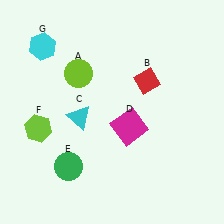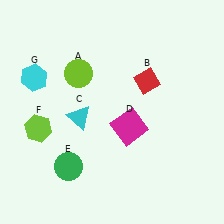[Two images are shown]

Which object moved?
The cyan hexagon (G) moved down.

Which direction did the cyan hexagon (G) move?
The cyan hexagon (G) moved down.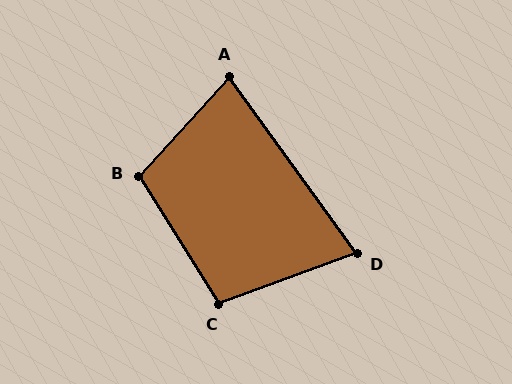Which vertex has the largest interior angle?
B, at approximately 106 degrees.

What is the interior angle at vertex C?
Approximately 102 degrees (obtuse).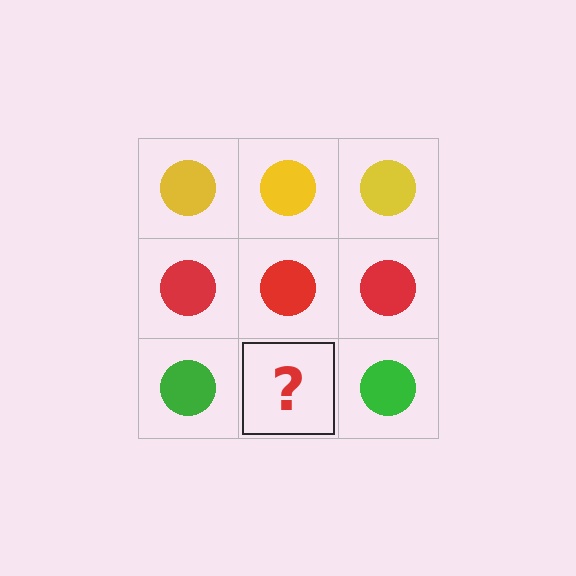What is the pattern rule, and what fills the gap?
The rule is that each row has a consistent color. The gap should be filled with a green circle.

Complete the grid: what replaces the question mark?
The question mark should be replaced with a green circle.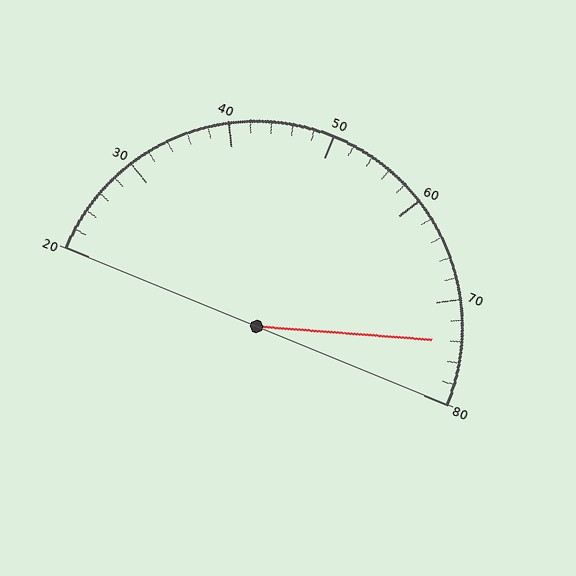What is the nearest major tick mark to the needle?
The nearest major tick mark is 70.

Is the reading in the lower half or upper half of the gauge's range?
The reading is in the upper half of the range (20 to 80).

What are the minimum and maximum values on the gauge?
The gauge ranges from 20 to 80.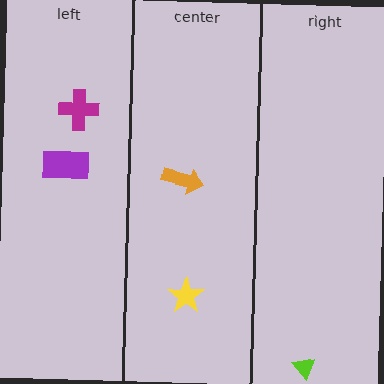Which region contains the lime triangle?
The right region.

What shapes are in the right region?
The lime triangle.